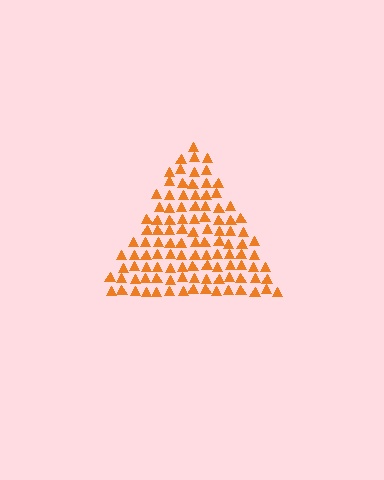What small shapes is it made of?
It is made of small triangles.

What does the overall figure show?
The overall figure shows a triangle.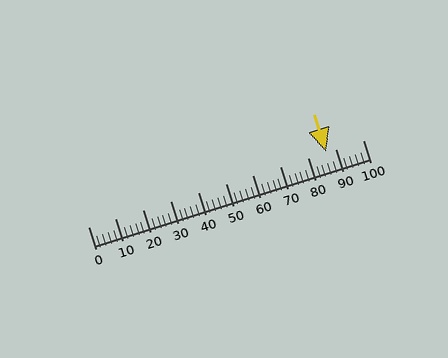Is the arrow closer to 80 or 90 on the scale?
The arrow is closer to 90.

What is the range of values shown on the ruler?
The ruler shows values from 0 to 100.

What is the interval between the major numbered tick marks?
The major tick marks are spaced 10 units apart.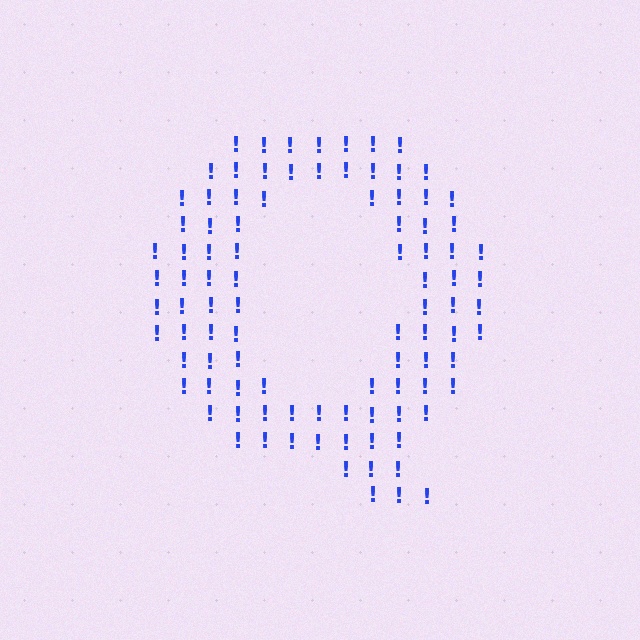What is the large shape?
The large shape is the letter Q.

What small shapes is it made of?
It is made of small exclamation marks.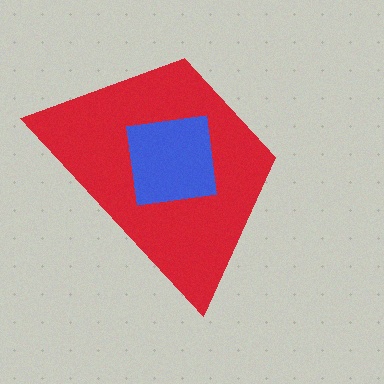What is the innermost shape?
The blue square.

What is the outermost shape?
The red trapezoid.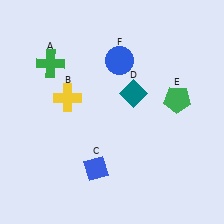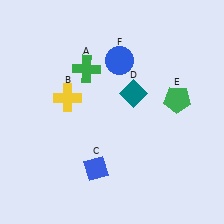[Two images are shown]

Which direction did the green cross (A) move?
The green cross (A) moved right.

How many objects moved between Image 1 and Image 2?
1 object moved between the two images.